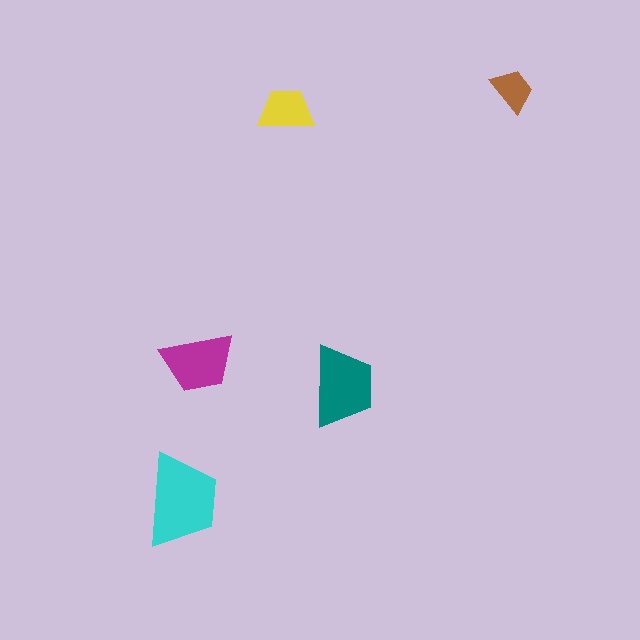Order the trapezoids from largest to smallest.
the cyan one, the teal one, the magenta one, the yellow one, the brown one.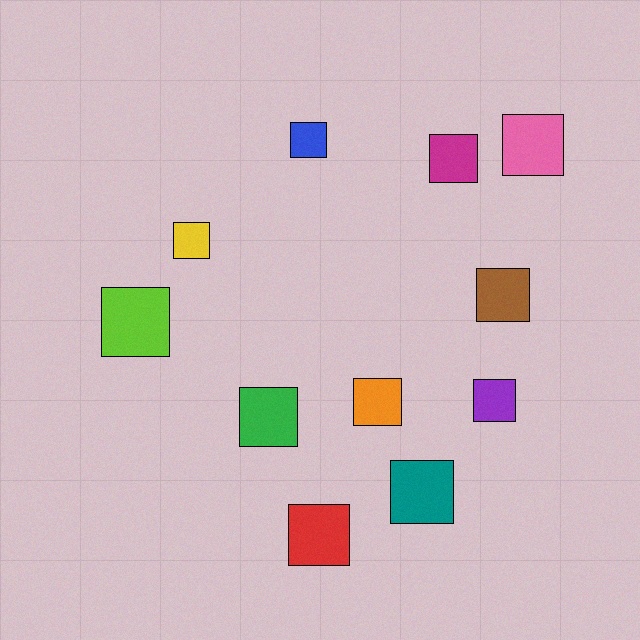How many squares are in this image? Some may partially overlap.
There are 11 squares.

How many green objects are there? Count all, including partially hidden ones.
There is 1 green object.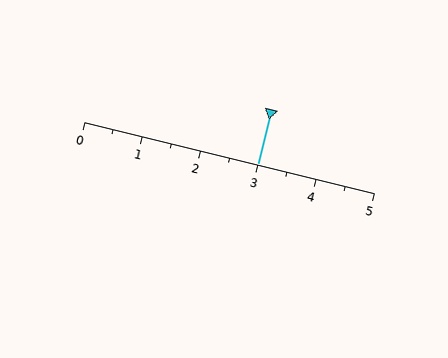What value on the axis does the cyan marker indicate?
The marker indicates approximately 3.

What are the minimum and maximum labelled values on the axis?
The axis runs from 0 to 5.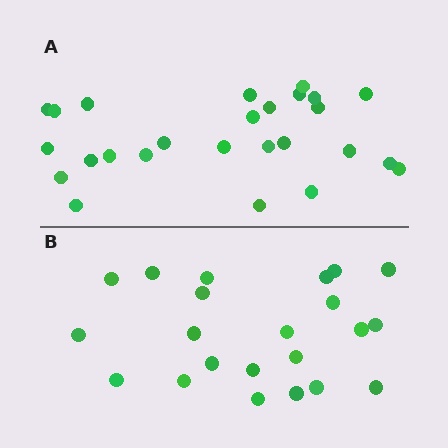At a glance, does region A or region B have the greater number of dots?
Region A (the top region) has more dots.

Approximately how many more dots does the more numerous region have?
Region A has about 4 more dots than region B.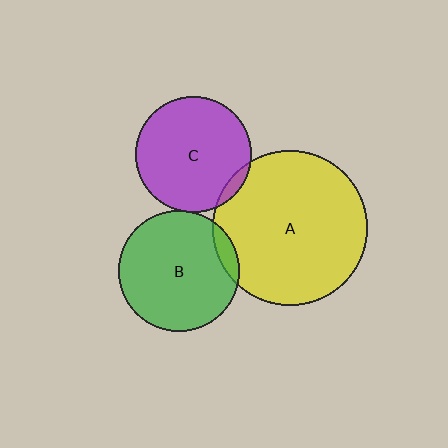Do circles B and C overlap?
Yes.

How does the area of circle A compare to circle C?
Approximately 1.8 times.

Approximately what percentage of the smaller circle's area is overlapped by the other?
Approximately 5%.